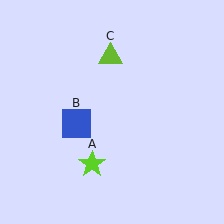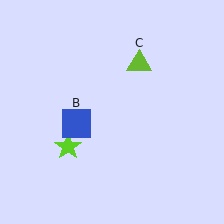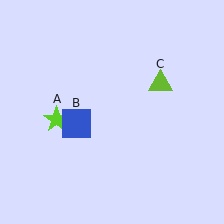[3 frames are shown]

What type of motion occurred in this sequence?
The lime star (object A), lime triangle (object C) rotated clockwise around the center of the scene.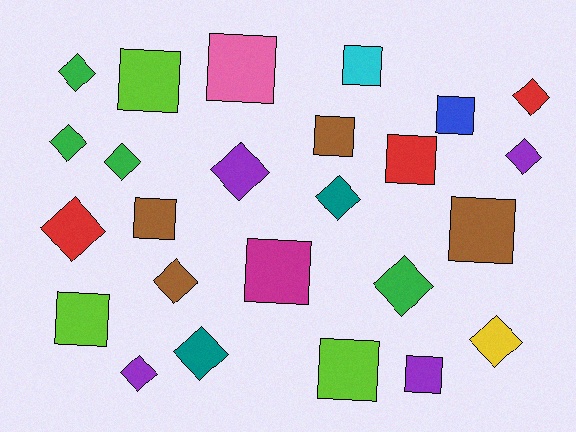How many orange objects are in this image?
There are no orange objects.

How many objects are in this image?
There are 25 objects.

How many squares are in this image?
There are 12 squares.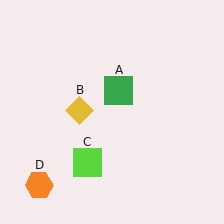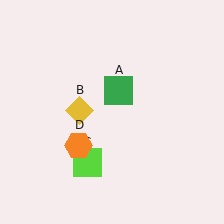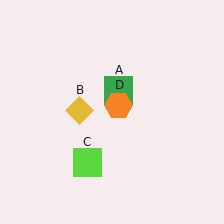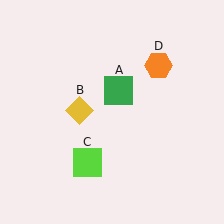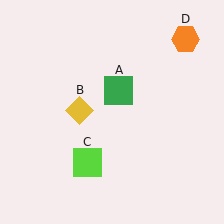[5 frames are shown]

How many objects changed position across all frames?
1 object changed position: orange hexagon (object D).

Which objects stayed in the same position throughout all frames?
Green square (object A) and yellow diamond (object B) and lime square (object C) remained stationary.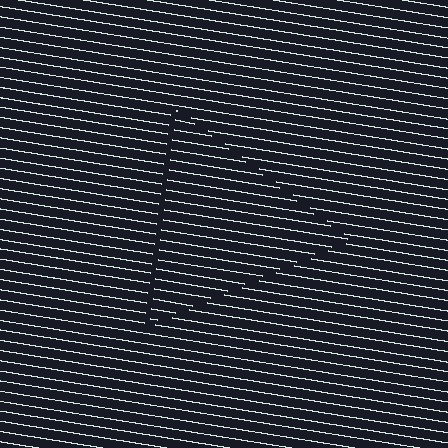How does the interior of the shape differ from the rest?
The interior of the shape contains the same grating, shifted by half a period — the contour is defined by the phase discontinuity where line-ends from the inner and outer gratings abut.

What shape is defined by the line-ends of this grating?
An illusory triangle. The interior of the shape contains the same grating, shifted by half a period — the contour is defined by the phase discontinuity where line-ends from the inner and outer gratings abut.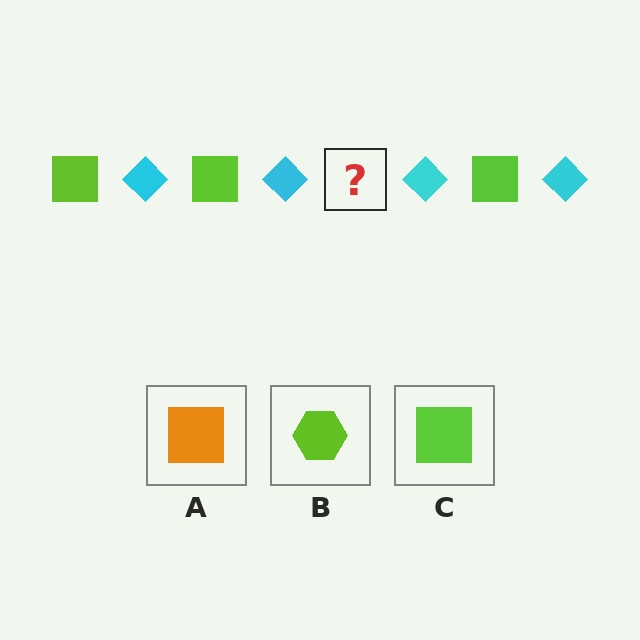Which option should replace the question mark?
Option C.